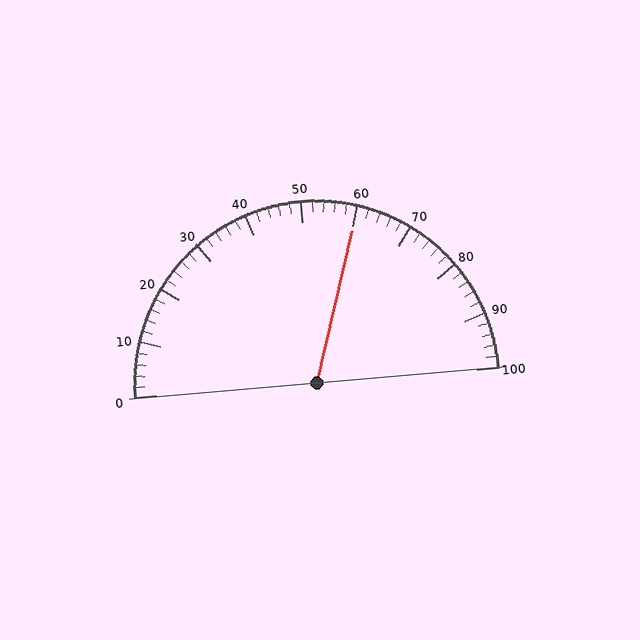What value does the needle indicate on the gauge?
The needle indicates approximately 60.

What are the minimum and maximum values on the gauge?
The gauge ranges from 0 to 100.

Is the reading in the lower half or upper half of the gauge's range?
The reading is in the upper half of the range (0 to 100).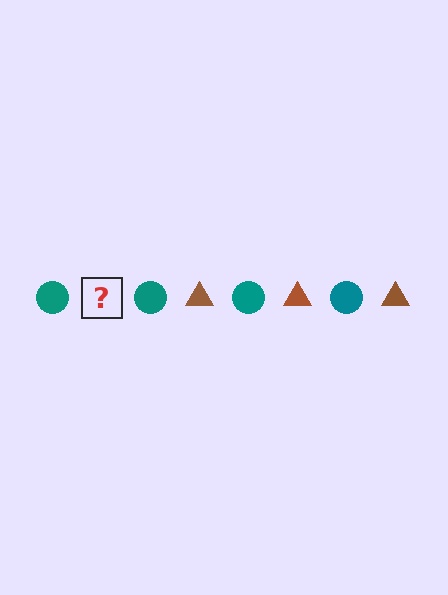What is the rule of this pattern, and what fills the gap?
The rule is that the pattern alternates between teal circle and brown triangle. The gap should be filled with a brown triangle.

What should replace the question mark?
The question mark should be replaced with a brown triangle.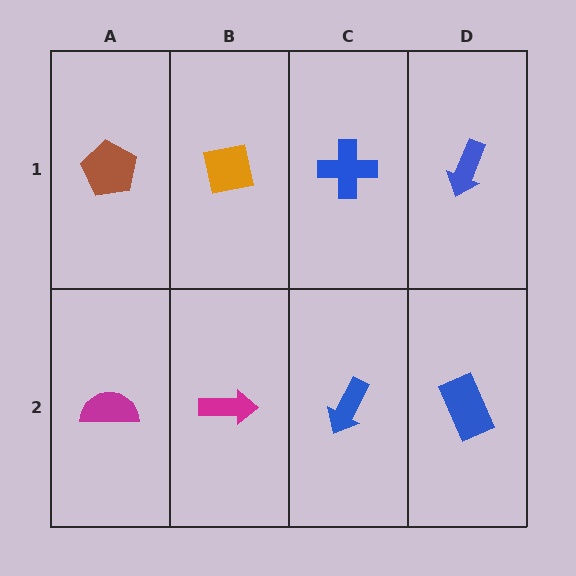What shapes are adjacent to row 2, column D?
A blue arrow (row 1, column D), a blue arrow (row 2, column C).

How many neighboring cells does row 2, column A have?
2.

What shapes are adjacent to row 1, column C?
A blue arrow (row 2, column C), an orange square (row 1, column B), a blue arrow (row 1, column D).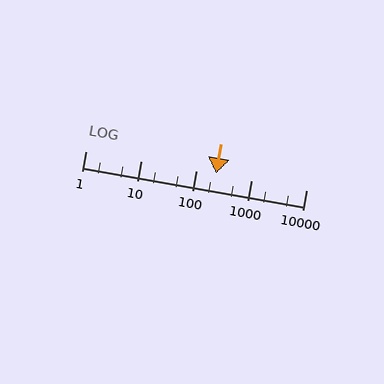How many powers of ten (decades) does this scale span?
The scale spans 4 decades, from 1 to 10000.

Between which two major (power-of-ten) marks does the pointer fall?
The pointer is between 100 and 1000.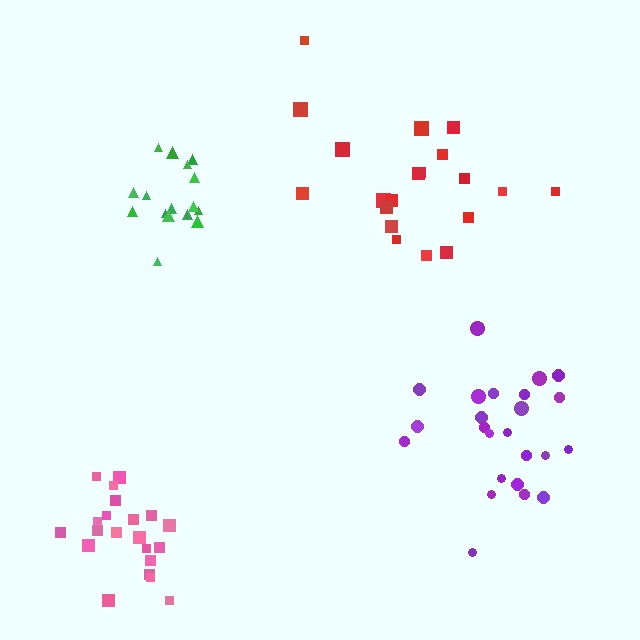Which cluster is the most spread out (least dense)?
Red.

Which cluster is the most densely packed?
Green.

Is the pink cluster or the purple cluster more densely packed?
Pink.